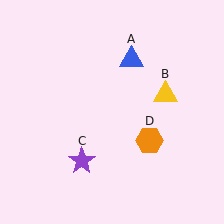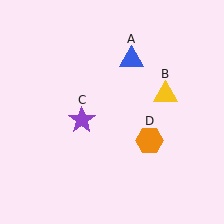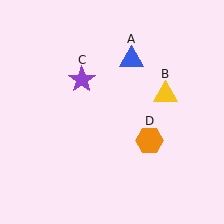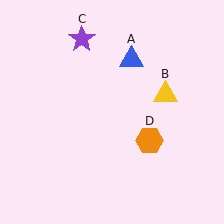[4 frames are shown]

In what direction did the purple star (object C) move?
The purple star (object C) moved up.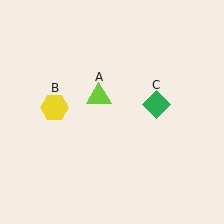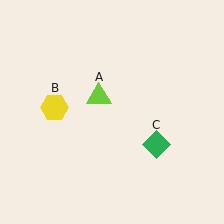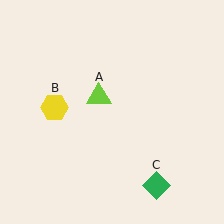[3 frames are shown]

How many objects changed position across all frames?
1 object changed position: green diamond (object C).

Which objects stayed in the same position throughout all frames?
Lime triangle (object A) and yellow hexagon (object B) remained stationary.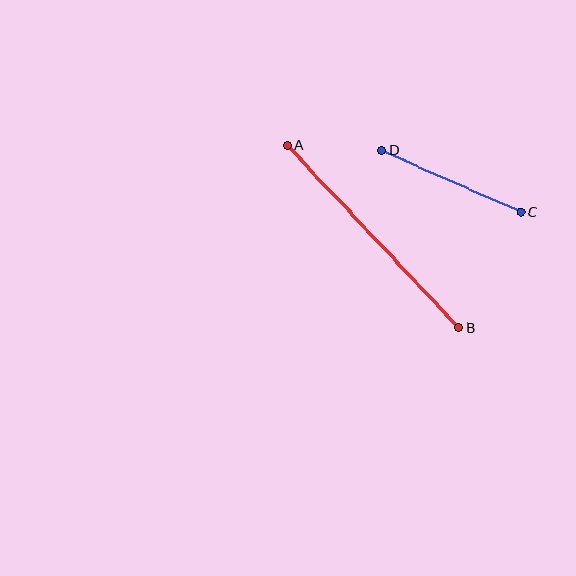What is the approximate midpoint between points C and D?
The midpoint is at approximately (451, 181) pixels.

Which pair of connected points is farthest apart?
Points A and B are farthest apart.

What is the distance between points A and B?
The distance is approximately 251 pixels.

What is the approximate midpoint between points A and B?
The midpoint is at approximately (373, 237) pixels.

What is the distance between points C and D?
The distance is approximately 153 pixels.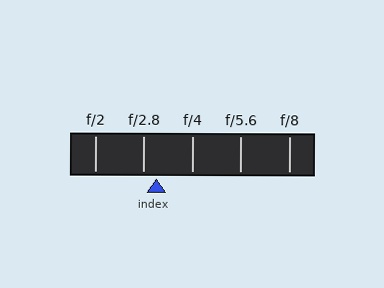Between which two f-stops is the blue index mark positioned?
The index mark is between f/2.8 and f/4.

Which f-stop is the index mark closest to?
The index mark is closest to f/2.8.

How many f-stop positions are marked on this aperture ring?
There are 5 f-stop positions marked.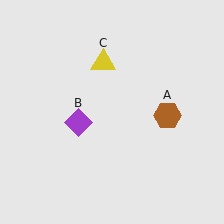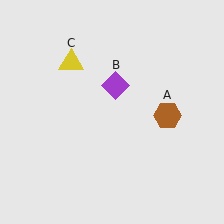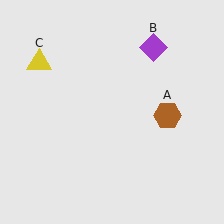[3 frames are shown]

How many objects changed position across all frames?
2 objects changed position: purple diamond (object B), yellow triangle (object C).